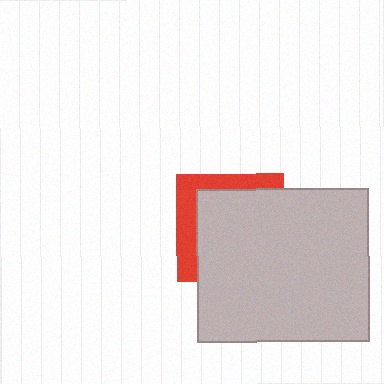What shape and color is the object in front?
The object in front is a light gray rectangle.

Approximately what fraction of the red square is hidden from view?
Roughly 69% of the red square is hidden behind the light gray rectangle.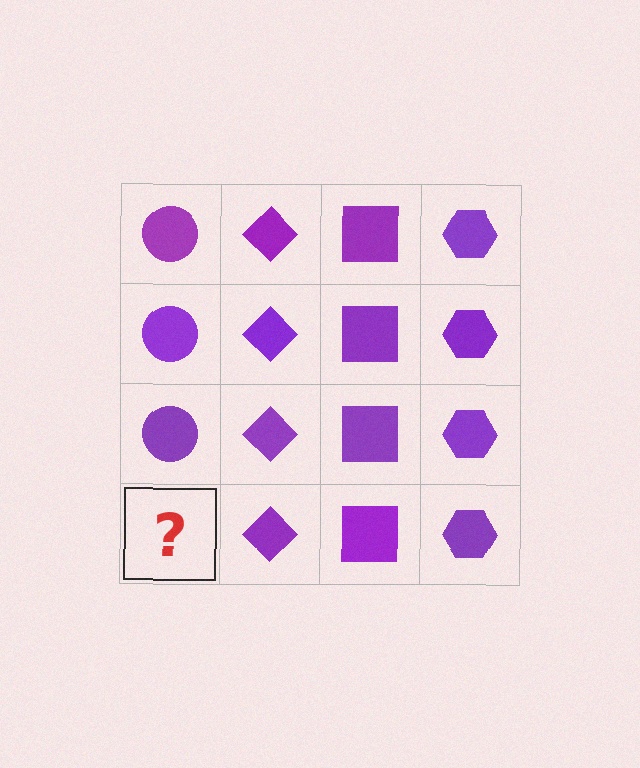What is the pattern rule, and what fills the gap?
The rule is that each column has a consistent shape. The gap should be filled with a purple circle.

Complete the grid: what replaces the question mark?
The question mark should be replaced with a purple circle.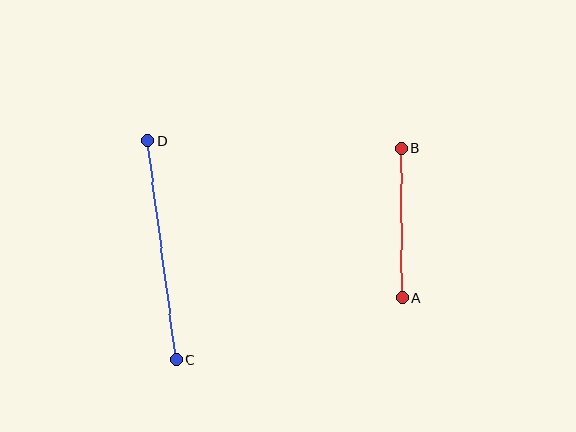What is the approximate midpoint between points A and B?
The midpoint is at approximately (402, 223) pixels.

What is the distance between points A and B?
The distance is approximately 150 pixels.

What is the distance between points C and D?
The distance is approximately 221 pixels.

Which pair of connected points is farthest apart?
Points C and D are farthest apart.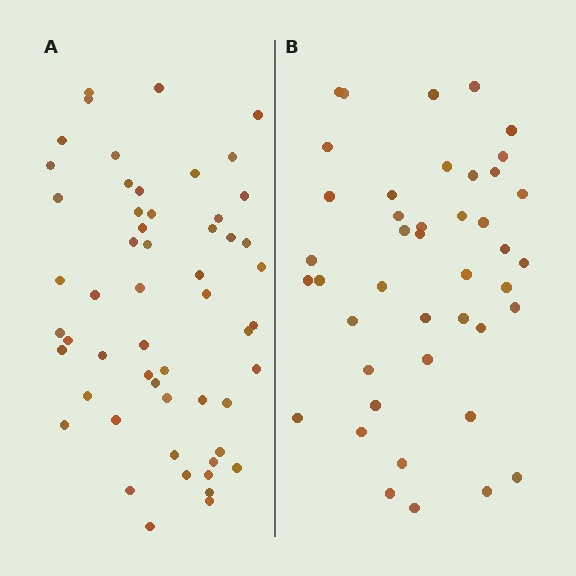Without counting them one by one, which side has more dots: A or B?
Region A (the left region) has more dots.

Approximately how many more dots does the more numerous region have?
Region A has roughly 12 or so more dots than region B.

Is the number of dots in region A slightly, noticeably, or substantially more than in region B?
Region A has noticeably more, but not dramatically so. The ratio is roughly 1.3 to 1.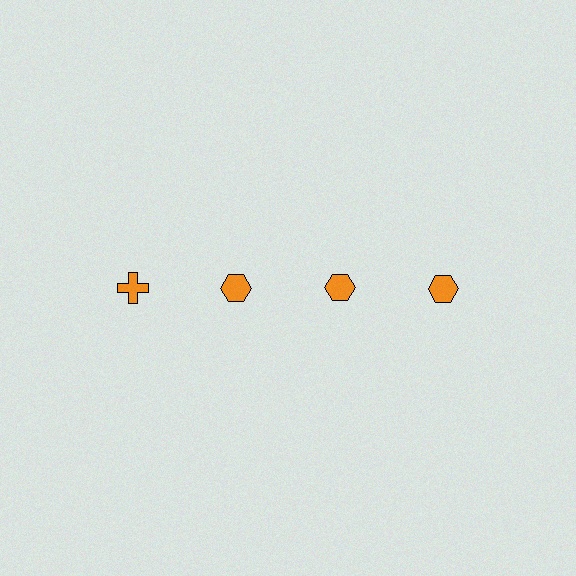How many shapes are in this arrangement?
There are 4 shapes arranged in a grid pattern.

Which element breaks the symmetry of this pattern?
The orange cross in the top row, leftmost column breaks the symmetry. All other shapes are orange hexagons.